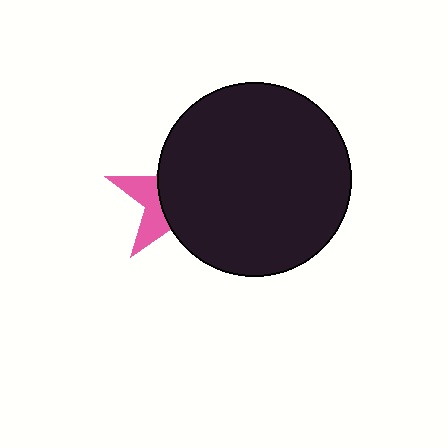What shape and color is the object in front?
The object in front is a black circle.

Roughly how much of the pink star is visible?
A small part of it is visible (roughly 33%).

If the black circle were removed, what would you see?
You would see the complete pink star.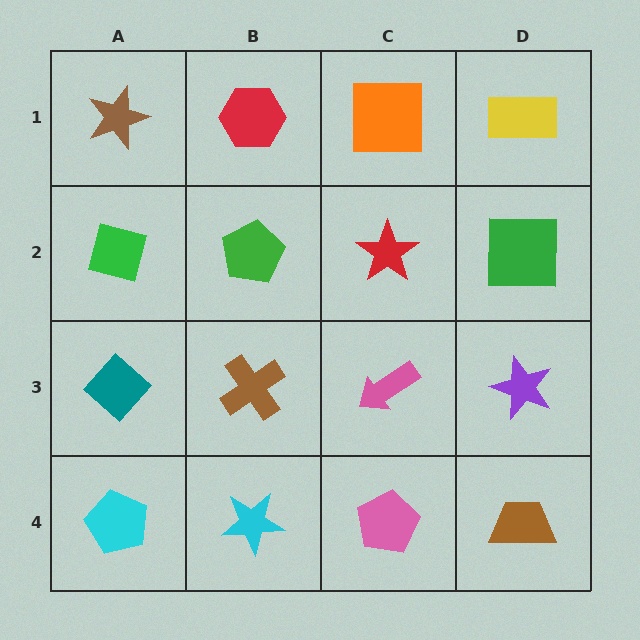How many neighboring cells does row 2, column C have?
4.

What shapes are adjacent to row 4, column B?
A brown cross (row 3, column B), a cyan pentagon (row 4, column A), a pink pentagon (row 4, column C).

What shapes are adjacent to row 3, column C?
A red star (row 2, column C), a pink pentagon (row 4, column C), a brown cross (row 3, column B), a purple star (row 3, column D).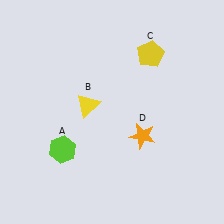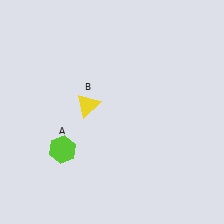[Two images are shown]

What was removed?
The orange star (D), the yellow pentagon (C) were removed in Image 2.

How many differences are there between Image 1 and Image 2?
There are 2 differences between the two images.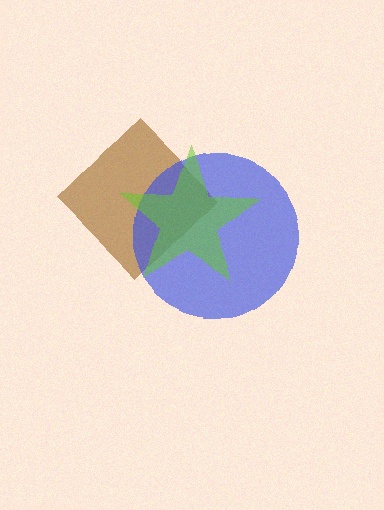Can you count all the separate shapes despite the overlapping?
Yes, there are 3 separate shapes.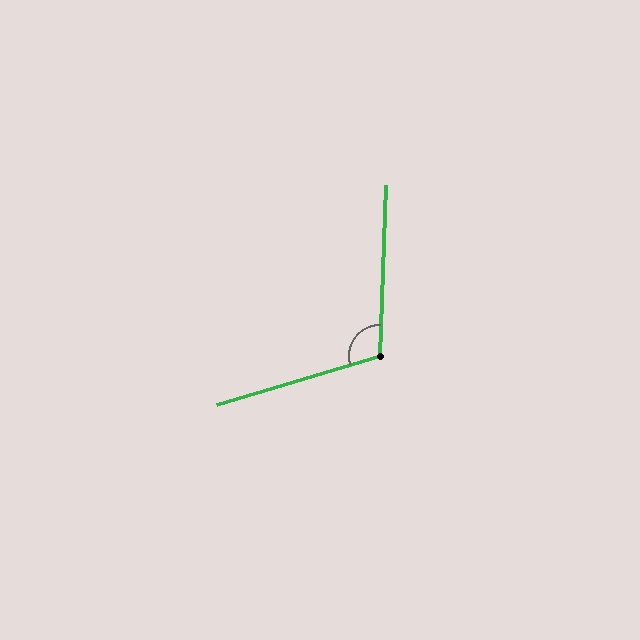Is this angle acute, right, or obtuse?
It is obtuse.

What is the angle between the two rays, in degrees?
Approximately 109 degrees.